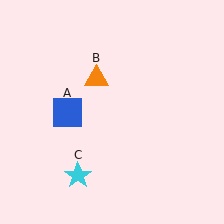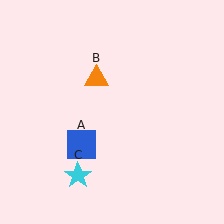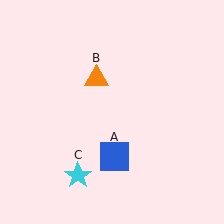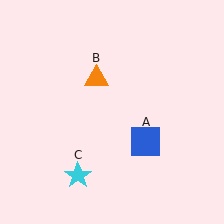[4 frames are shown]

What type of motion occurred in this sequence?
The blue square (object A) rotated counterclockwise around the center of the scene.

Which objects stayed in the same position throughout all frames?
Orange triangle (object B) and cyan star (object C) remained stationary.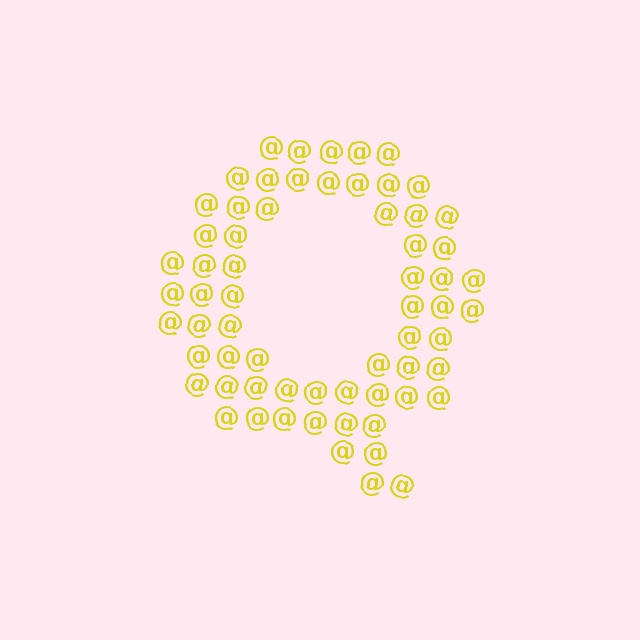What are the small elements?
The small elements are at signs.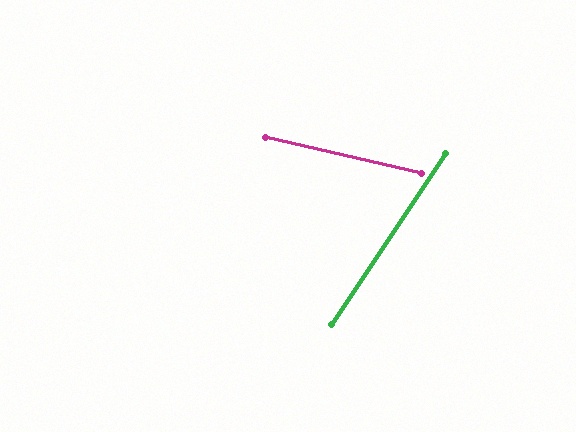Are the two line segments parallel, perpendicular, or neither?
Neither parallel nor perpendicular — they differ by about 69°.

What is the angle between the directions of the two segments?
Approximately 69 degrees.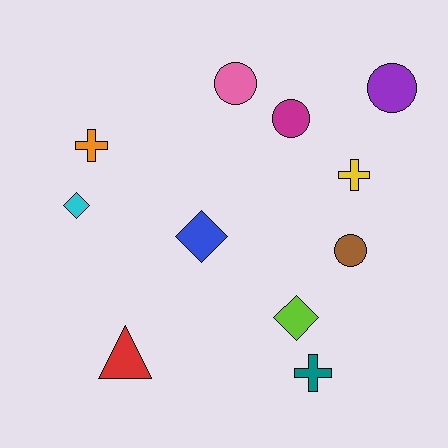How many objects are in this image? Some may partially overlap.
There are 11 objects.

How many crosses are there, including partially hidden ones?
There are 3 crosses.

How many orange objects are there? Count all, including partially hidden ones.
There is 1 orange object.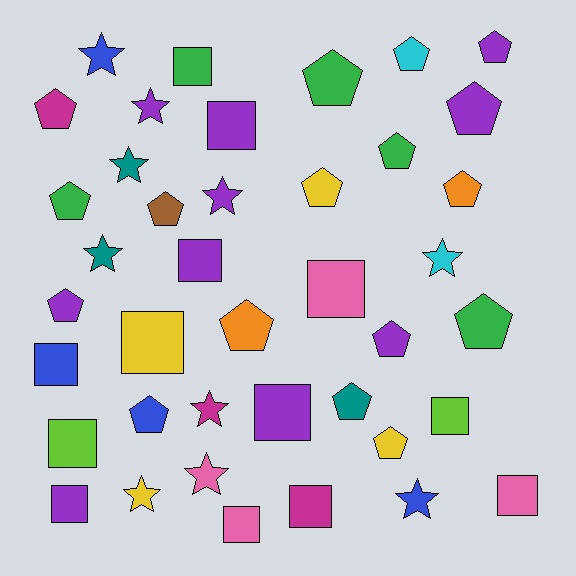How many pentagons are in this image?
There are 17 pentagons.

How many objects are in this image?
There are 40 objects.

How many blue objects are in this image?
There are 4 blue objects.